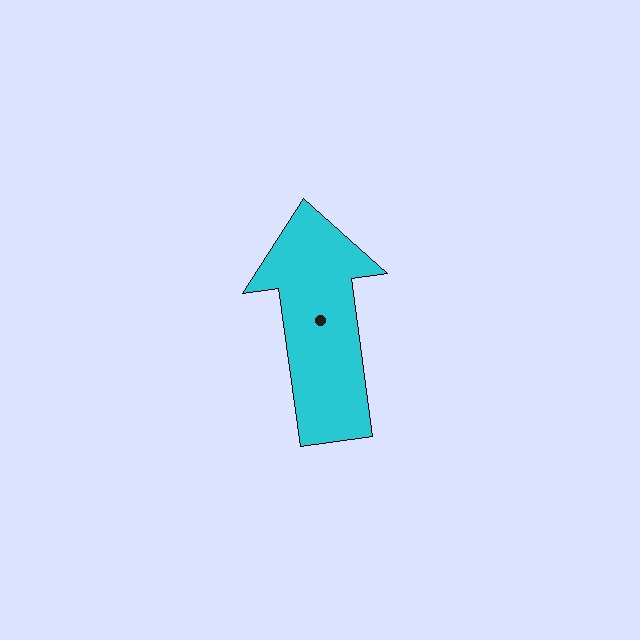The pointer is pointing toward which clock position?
Roughly 12 o'clock.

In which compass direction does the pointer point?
North.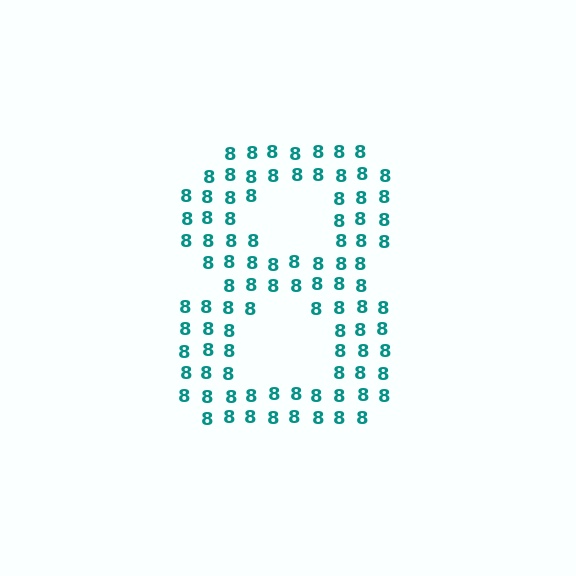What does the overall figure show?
The overall figure shows the digit 8.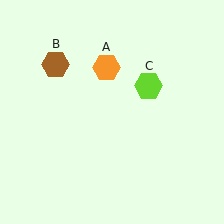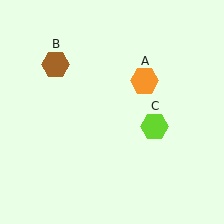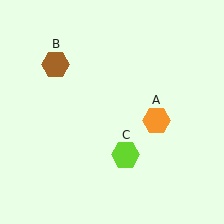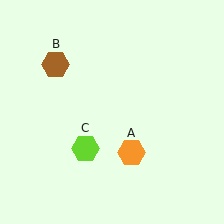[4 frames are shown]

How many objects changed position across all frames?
2 objects changed position: orange hexagon (object A), lime hexagon (object C).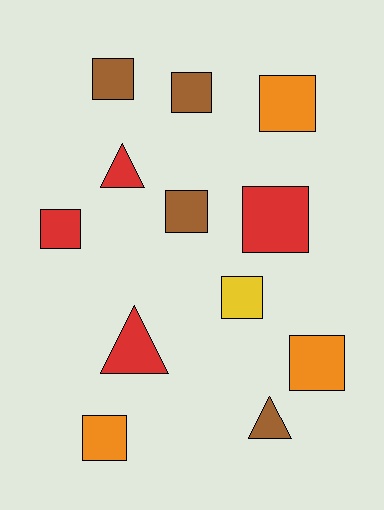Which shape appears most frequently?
Square, with 9 objects.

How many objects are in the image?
There are 12 objects.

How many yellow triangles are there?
There are no yellow triangles.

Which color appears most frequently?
Red, with 4 objects.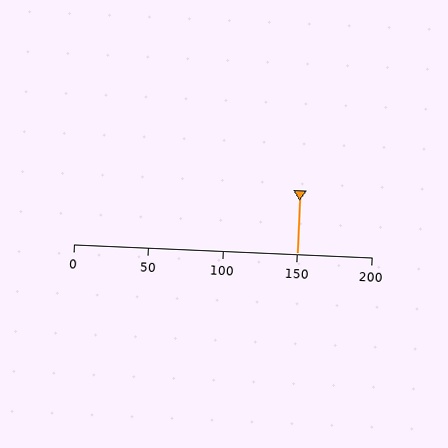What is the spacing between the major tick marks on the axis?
The major ticks are spaced 50 apart.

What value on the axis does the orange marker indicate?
The marker indicates approximately 150.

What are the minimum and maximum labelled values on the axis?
The axis runs from 0 to 200.